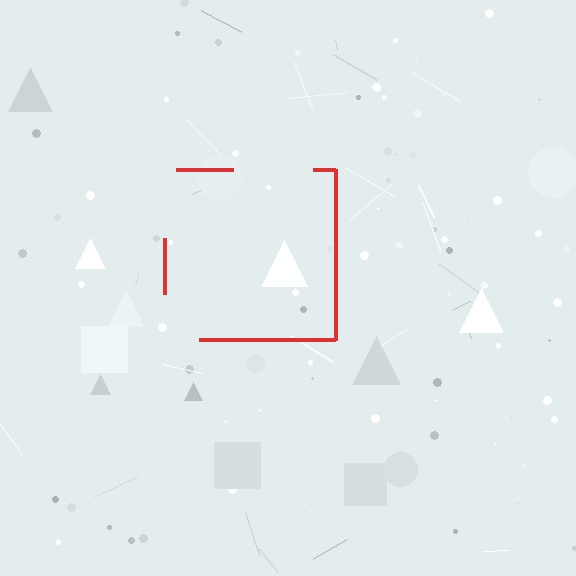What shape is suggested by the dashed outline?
The dashed outline suggests a square.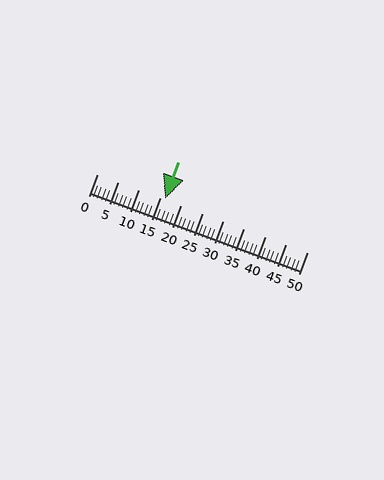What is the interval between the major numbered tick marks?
The major tick marks are spaced 5 units apart.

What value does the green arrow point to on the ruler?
The green arrow points to approximately 16.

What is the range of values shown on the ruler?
The ruler shows values from 0 to 50.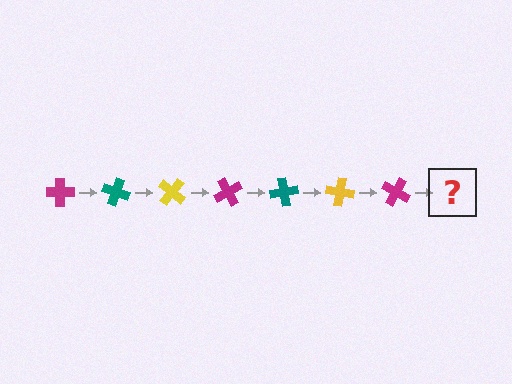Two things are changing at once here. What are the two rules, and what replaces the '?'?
The two rules are that it rotates 20 degrees each step and the color cycles through magenta, teal, and yellow. The '?' should be a teal cross, rotated 140 degrees from the start.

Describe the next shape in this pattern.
It should be a teal cross, rotated 140 degrees from the start.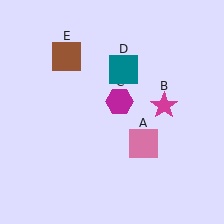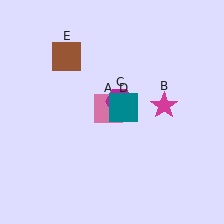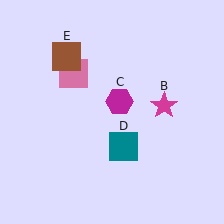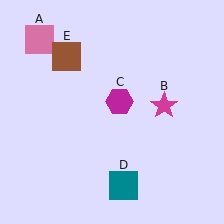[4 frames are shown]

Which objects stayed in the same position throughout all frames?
Magenta star (object B) and magenta hexagon (object C) and brown square (object E) remained stationary.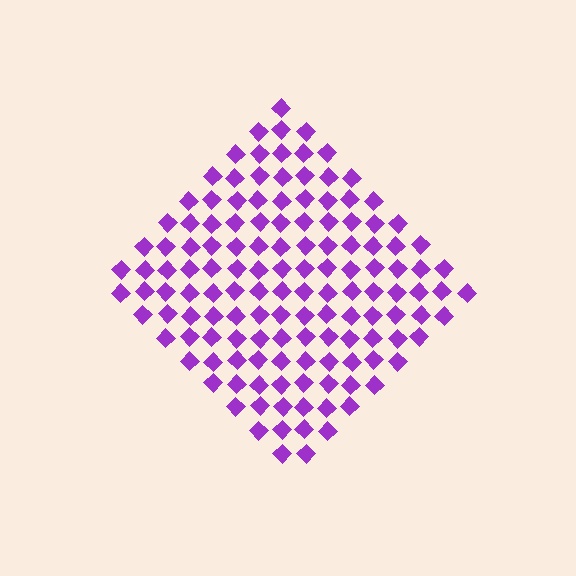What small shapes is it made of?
It is made of small diamonds.